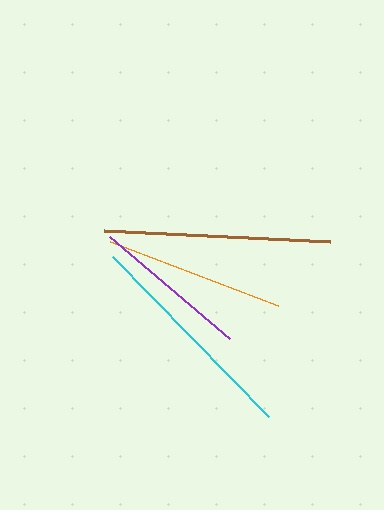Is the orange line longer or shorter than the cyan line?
The cyan line is longer than the orange line.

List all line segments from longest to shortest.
From longest to shortest: brown, cyan, orange, purple.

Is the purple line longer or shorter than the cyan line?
The cyan line is longer than the purple line.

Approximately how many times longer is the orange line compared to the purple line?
The orange line is approximately 1.1 times the length of the purple line.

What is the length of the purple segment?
The purple segment is approximately 158 pixels long.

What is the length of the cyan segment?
The cyan segment is approximately 223 pixels long.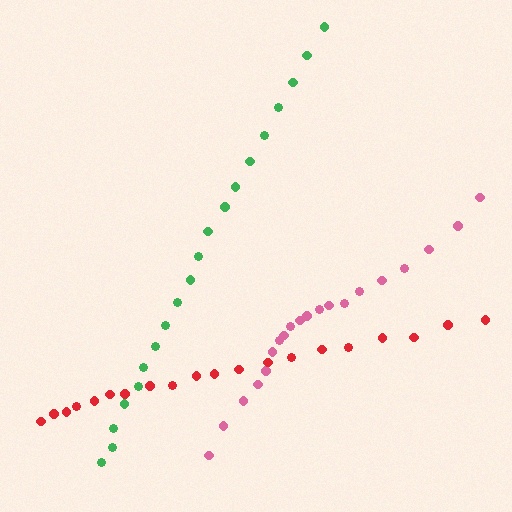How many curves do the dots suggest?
There are 3 distinct paths.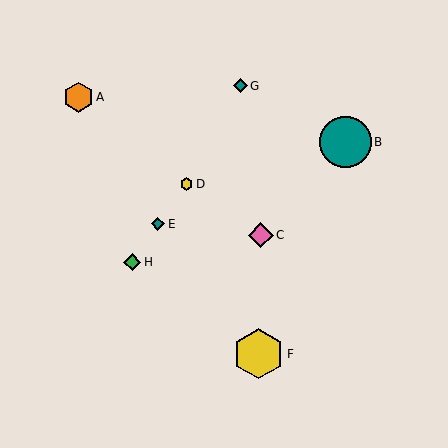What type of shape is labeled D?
Shape D is a yellow hexagon.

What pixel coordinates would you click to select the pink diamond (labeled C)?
Click at (261, 235) to select the pink diamond C.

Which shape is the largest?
The teal circle (labeled B) is the largest.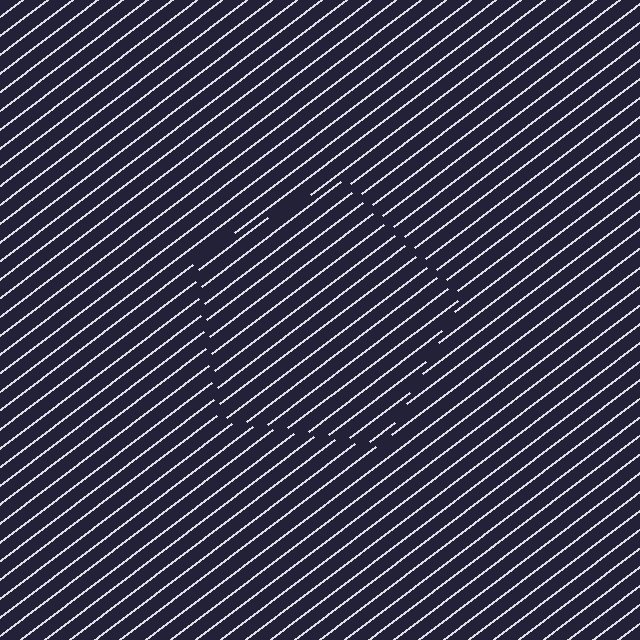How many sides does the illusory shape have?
5 sides — the line-ends trace a pentagon.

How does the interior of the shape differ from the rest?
The interior of the shape contains the same grating, shifted by half a period — the contour is defined by the phase discontinuity where line-ends from the inner and outer gratings abut.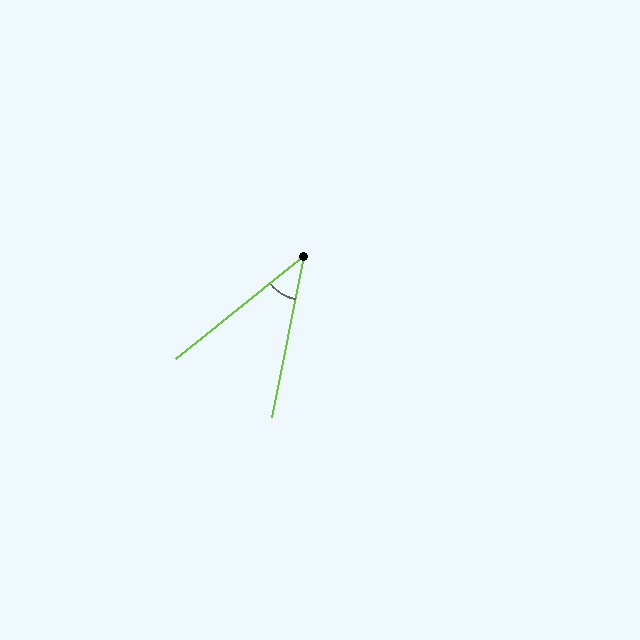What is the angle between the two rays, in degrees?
Approximately 40 degrees.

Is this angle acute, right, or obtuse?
It is acute.